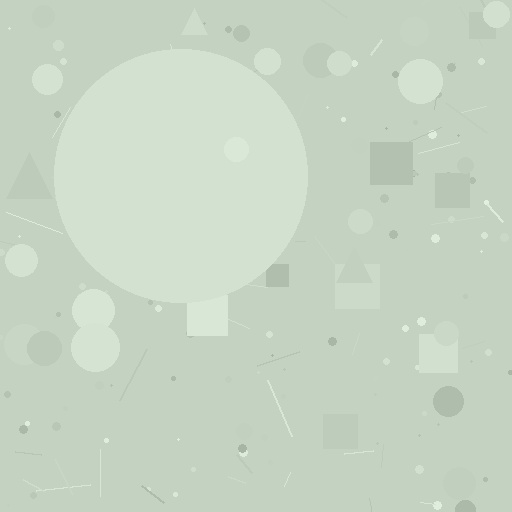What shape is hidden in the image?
A circle is hidden in the image.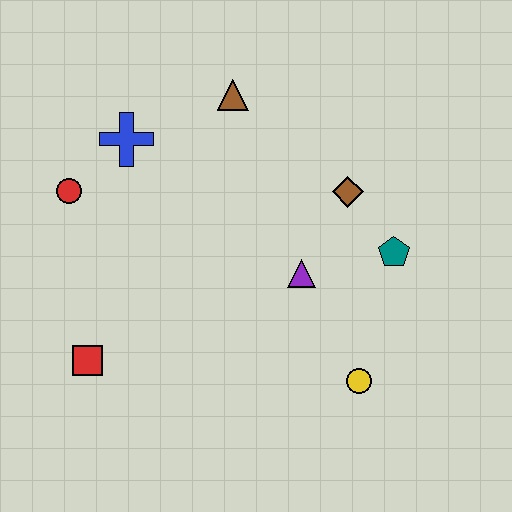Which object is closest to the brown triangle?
The blue cross is closest to the brown triangle.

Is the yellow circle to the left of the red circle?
No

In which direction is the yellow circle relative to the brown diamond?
The yellow circle is below the brown diamond.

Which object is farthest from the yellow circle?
The red circle is farthest from the yellow circle.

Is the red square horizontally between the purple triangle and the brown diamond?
No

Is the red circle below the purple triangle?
No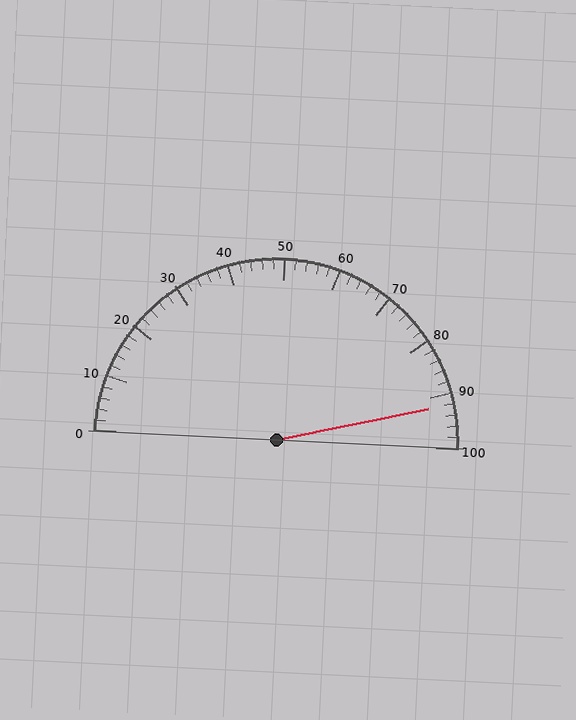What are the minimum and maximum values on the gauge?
The gauge ranges from 0 to 100.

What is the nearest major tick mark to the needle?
The nearest major tick mark is 90.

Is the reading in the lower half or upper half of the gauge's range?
The reading is in the upper half of the range (0 to 100).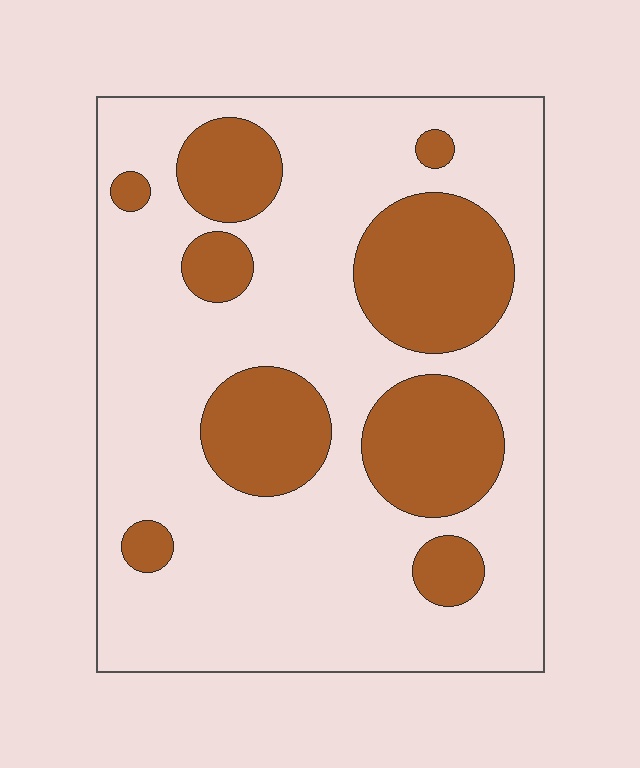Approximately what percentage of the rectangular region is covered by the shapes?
Approximately 30%.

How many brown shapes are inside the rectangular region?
9.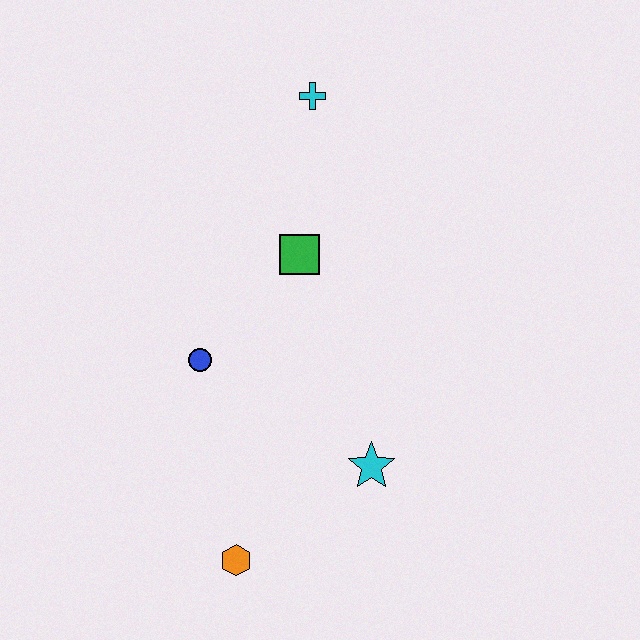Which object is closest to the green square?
The blue circle is closest to the green square.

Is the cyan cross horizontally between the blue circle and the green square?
No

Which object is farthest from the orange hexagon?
The cyan cross is farthest from the orange hexagon.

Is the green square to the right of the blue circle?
Yes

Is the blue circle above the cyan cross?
No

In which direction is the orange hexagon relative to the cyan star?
The orange hexagon is to the left of the cyan star.